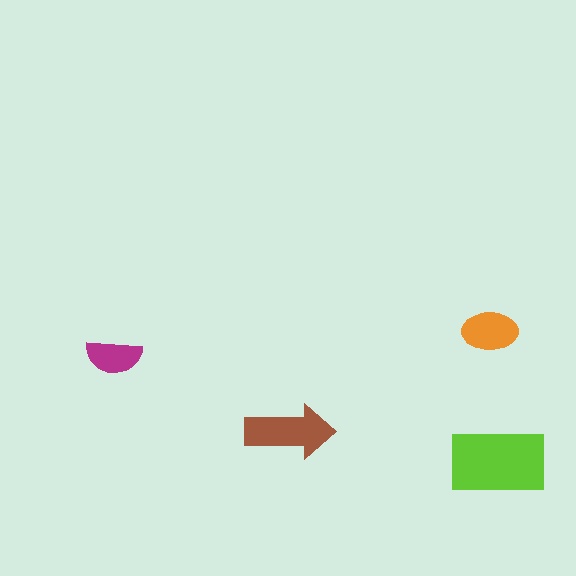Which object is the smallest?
The magenta semicircle.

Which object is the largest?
The lime rectangle.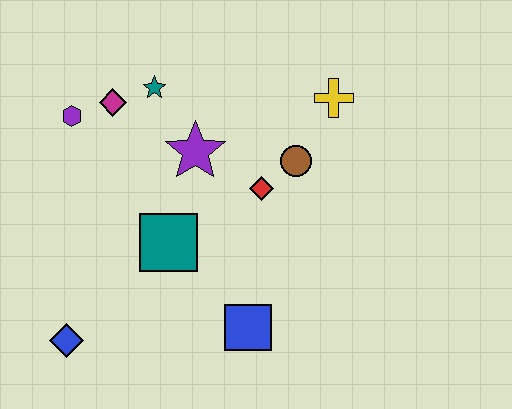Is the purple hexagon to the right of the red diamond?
No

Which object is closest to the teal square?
The purple star is closest to the teal square.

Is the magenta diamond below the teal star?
Yes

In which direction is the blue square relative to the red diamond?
The blue square is below the red diamond.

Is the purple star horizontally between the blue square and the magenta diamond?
Yes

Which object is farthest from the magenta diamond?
The blue square is farthest from the magenta diamond.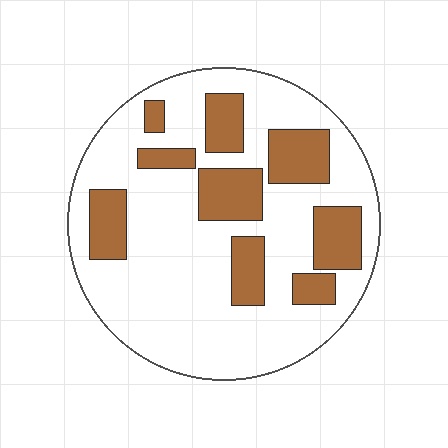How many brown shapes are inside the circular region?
9.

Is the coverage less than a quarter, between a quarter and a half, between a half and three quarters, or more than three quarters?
Between a quarter and a half.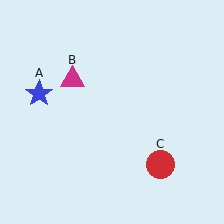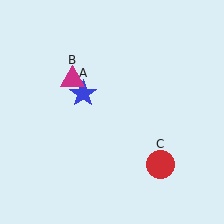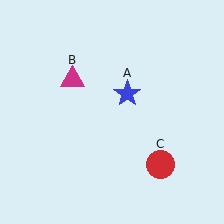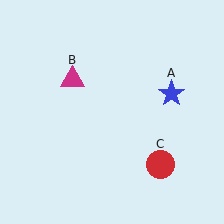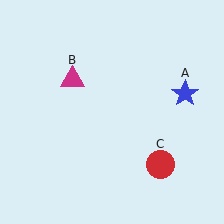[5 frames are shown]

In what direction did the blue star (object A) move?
The blue star (object A) moved right.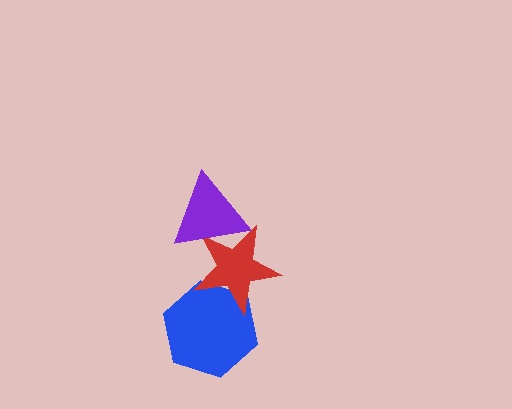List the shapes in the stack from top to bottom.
From top to bottom: the purple triangle, the red star, the blue hexagon.